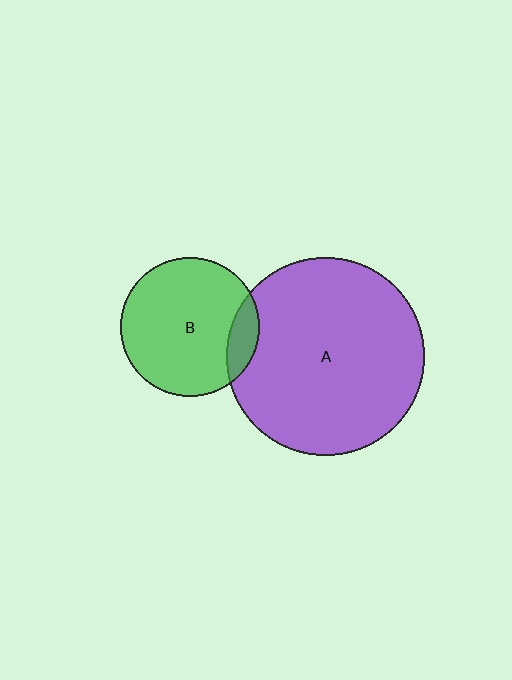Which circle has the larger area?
Circle A (purple).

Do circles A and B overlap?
Yes.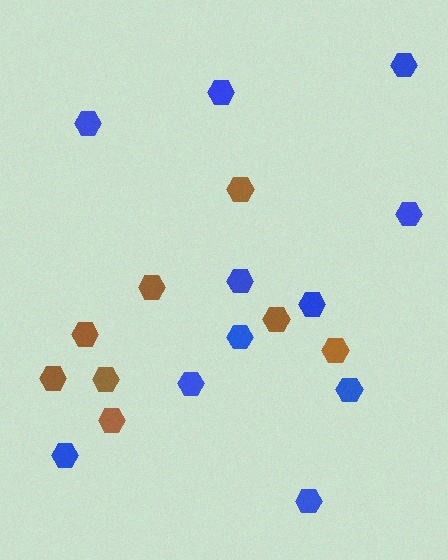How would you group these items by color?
There are 2 groups: one group of brown hexagons (8) and one group of blue hexagons (11).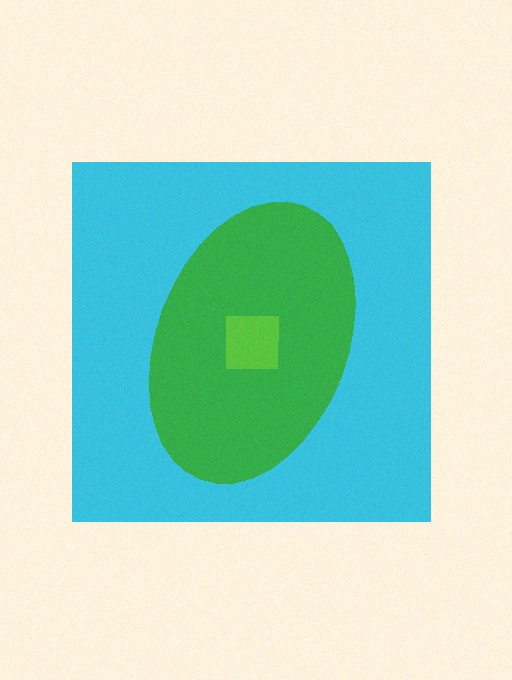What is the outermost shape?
The cyan square.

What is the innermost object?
The lime square.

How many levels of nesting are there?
3.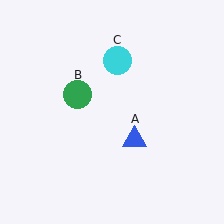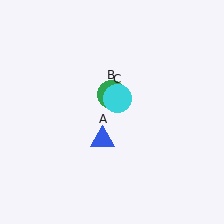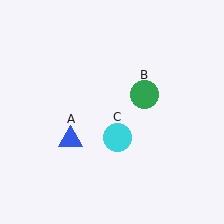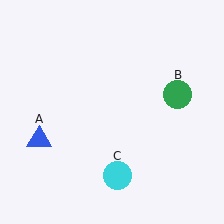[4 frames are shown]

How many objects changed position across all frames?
3 objects changed position: blue triangle (object A), green circle (object B), cyan circle (object C).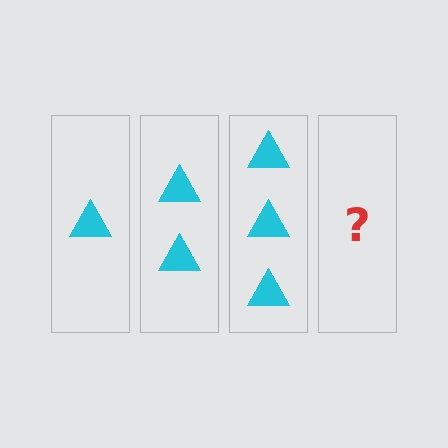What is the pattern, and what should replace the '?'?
The pattern is that each step adds one more triangle. The '?' should be 4 triangles.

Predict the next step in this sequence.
The next step is 4 triangles.